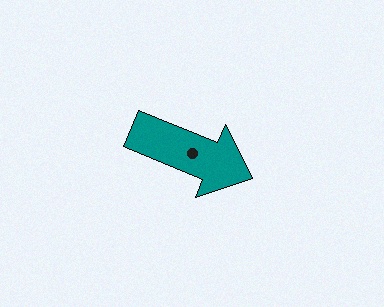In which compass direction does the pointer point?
Southeast.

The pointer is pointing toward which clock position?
Roughly 4 o'clock.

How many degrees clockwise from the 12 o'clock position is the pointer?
Approximately 113 degrees.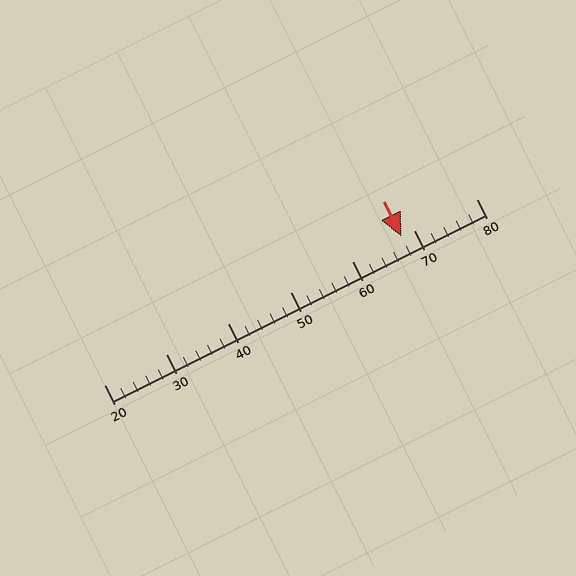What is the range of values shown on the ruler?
The ruler shows values from 20 to 80.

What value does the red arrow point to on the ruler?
The red arrow points to approximately 68.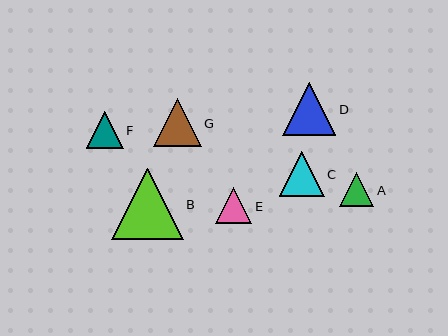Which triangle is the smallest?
Triangle A is the smallest with a size of approximately 35 pixels.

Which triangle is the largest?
Triangle B is the largest with a size of approximately 72 pixels.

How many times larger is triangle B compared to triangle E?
Triangle B is approximately 2.0 times the size of triangle E.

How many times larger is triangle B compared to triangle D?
Triangle B is approximately 1.4 times the size of triangle D.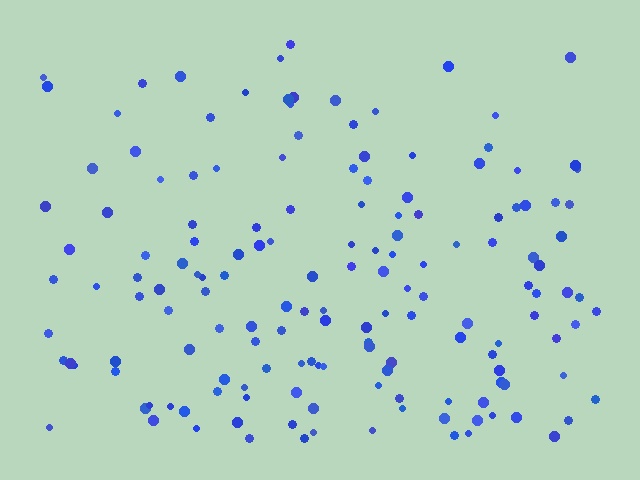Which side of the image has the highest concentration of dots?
The bottom.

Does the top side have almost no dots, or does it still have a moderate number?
Still a moderate number, just noticeably fewer than the bottom.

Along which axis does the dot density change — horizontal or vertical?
Vertical.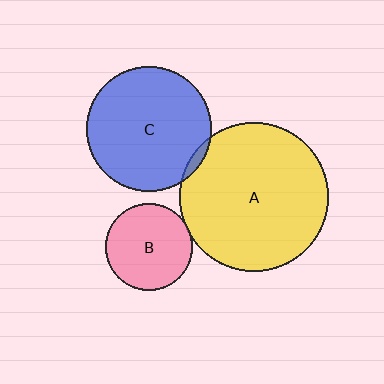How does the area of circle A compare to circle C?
Approximately 1.4 times.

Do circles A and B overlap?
Yes.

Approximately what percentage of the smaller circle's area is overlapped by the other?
Approximately 5%.